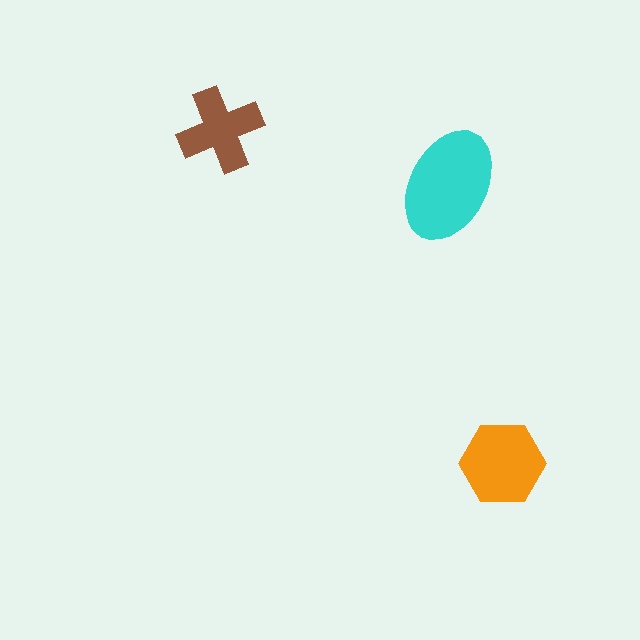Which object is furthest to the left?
The brown cross is leftmost.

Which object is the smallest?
The brown cross.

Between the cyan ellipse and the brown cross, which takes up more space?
The cyan ellipse.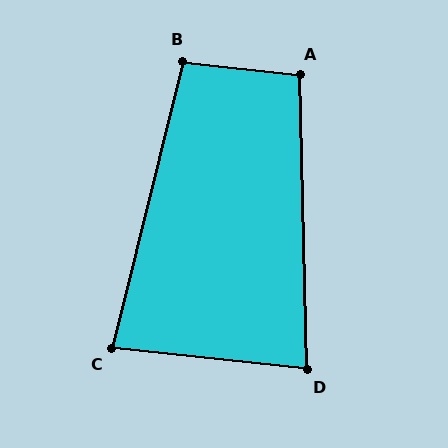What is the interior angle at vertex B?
Approximately 98 degrees (obtuse).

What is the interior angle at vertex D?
Approximately 82 degrees (acute).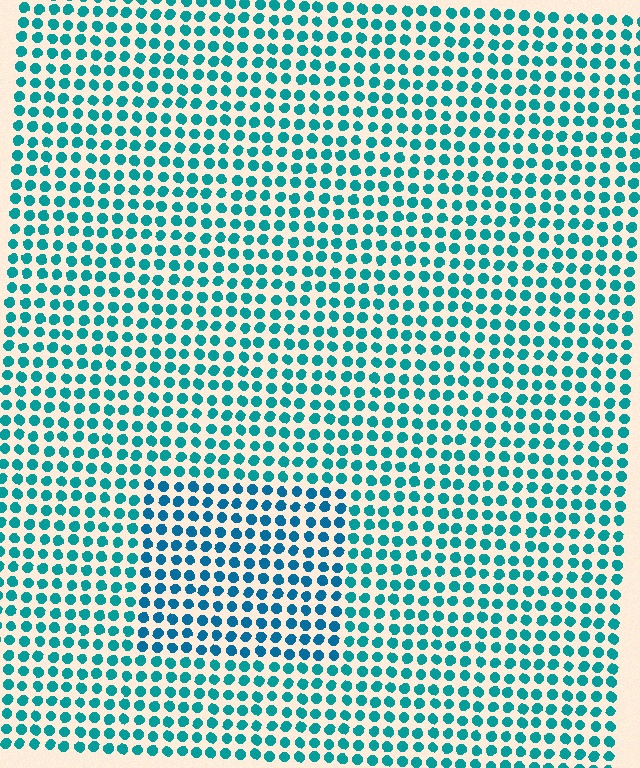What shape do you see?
I see a rectangle.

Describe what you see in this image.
The image is filled with small teal elements in a uniform arrangement. A rectangle-shaped region is visible where the elements are tinted to a slightly different hue, forming a subtle color boundary.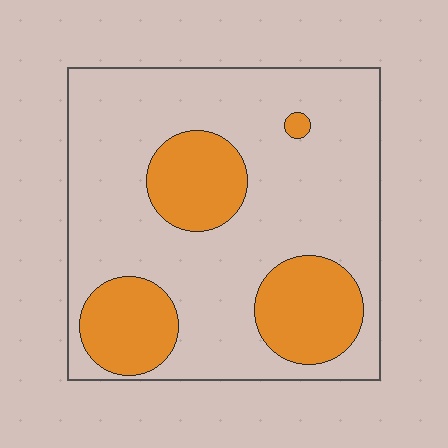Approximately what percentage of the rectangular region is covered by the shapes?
Approximately 25%.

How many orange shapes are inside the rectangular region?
4.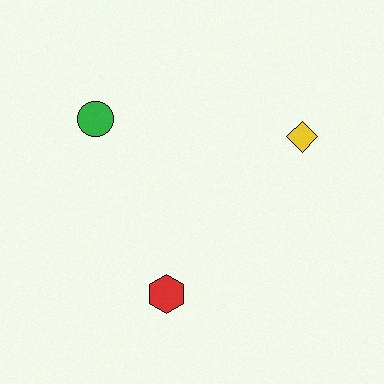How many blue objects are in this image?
There are no blue objects.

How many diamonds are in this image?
There is 1 diamond.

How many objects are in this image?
There are 3 objects.